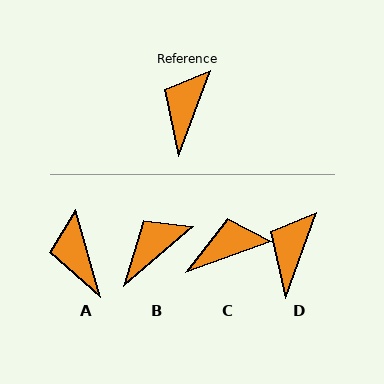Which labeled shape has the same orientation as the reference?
D.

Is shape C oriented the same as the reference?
No, it is off by about 51 degrees.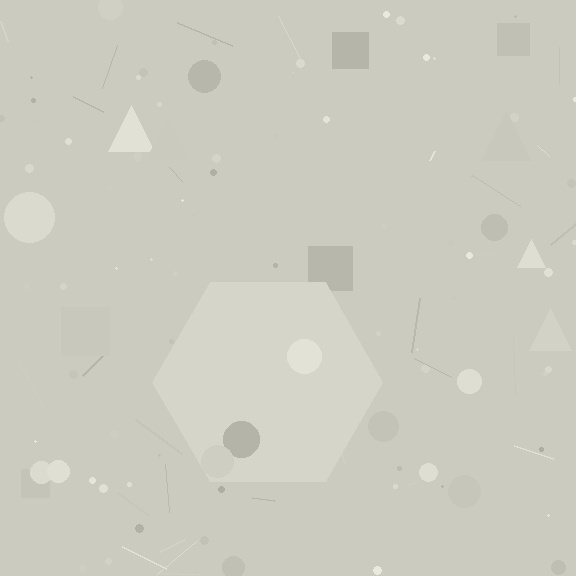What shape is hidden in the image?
A hexagon is hidden in the image.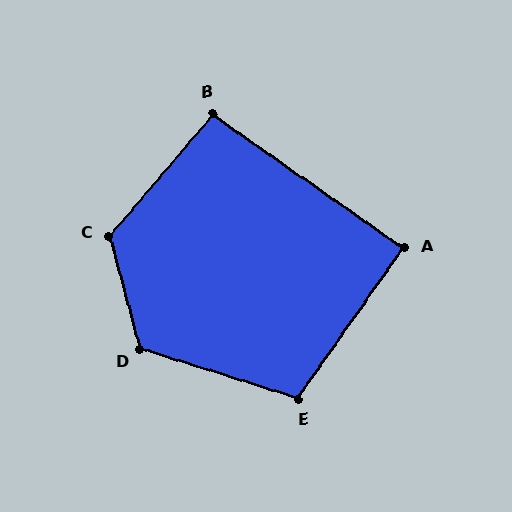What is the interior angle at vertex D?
Approximately 123 degrees (obtuse).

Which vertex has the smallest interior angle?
A, at approximately 90 degrees.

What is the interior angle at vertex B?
Approximately 95 degrees (obtuse).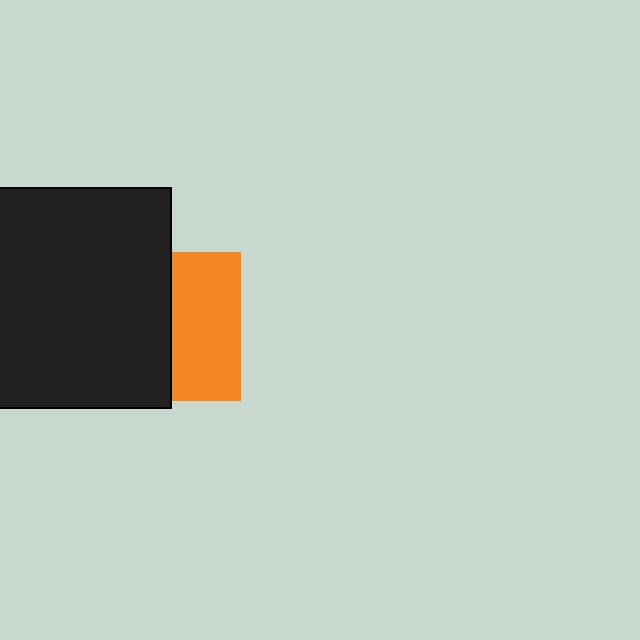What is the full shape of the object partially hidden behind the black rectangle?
The partially hidden object is an orange square.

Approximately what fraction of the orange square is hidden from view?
Roughly 53% of the orange square is hidden behind the black rectangle.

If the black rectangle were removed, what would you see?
You would see the complete orange square.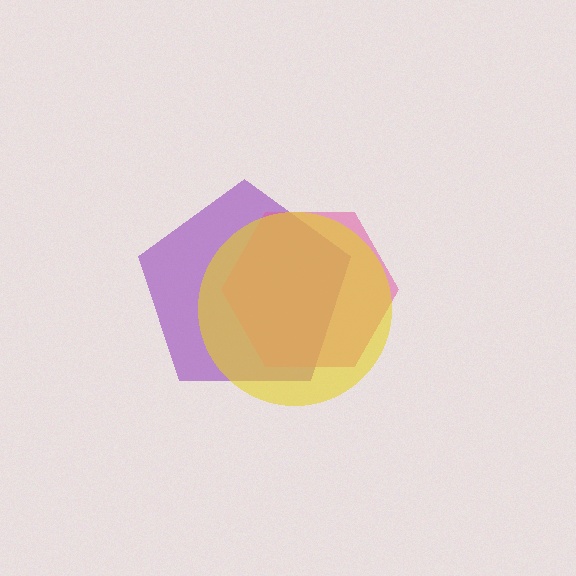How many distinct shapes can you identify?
There are 3 distinct shapes: a purple pentagon, a pink hexagon, a yellow circle.